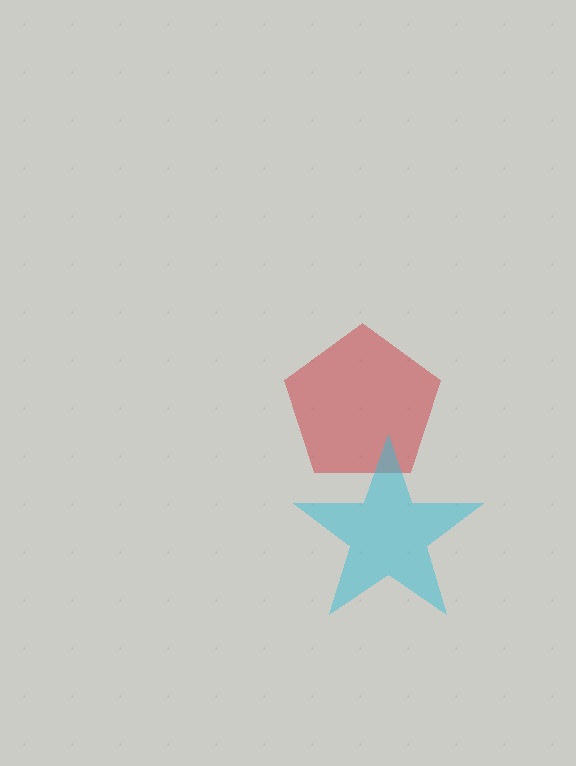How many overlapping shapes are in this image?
There are 2 overlapping shapes in the image.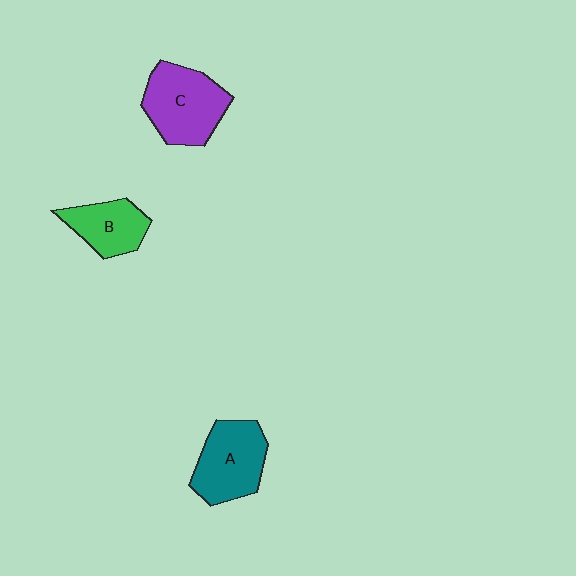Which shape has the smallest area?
Shape B (green).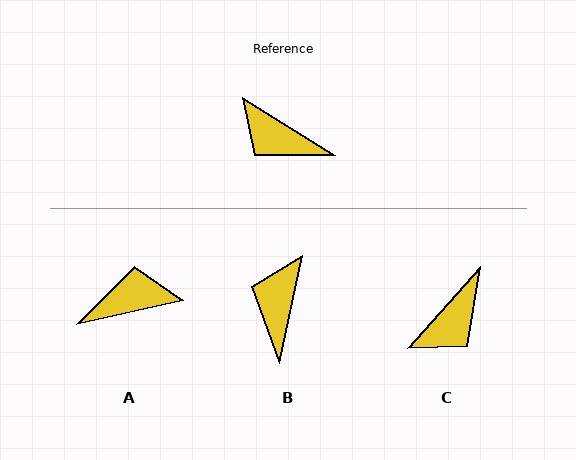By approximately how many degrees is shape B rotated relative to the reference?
Approximately 70 degrees clockwise.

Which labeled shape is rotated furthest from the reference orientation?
A, about 135 degrees away.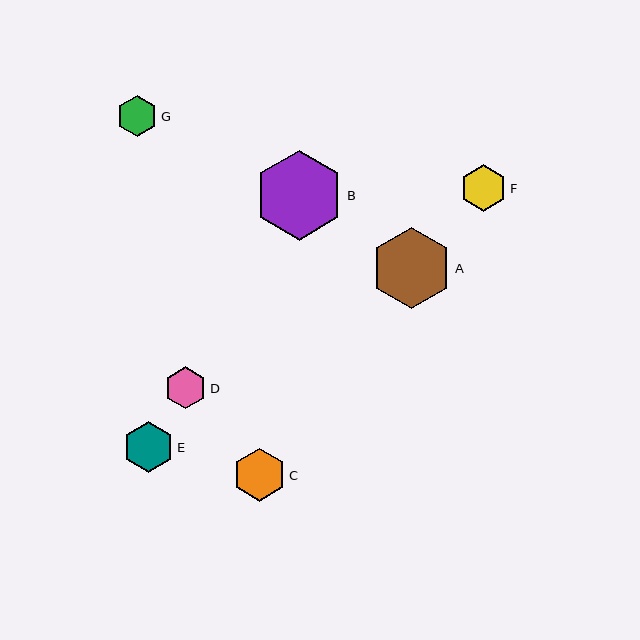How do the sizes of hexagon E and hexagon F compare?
Hexagon E and hexagon F are approximately the same size.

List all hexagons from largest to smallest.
From largest to smallest: B, A, C, E, F, D, G.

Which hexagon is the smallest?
Hexagon G is the smallest with a size of approximately 40 pixels.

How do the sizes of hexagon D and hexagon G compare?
Hexagon D and hexagon G are approximately the same size.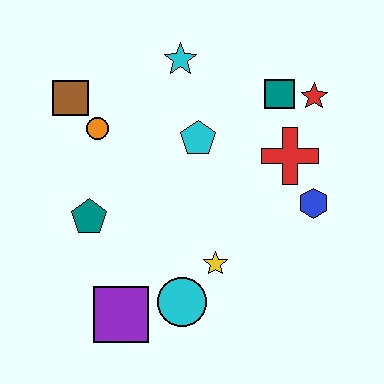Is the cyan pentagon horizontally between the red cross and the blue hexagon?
No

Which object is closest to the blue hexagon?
The red cross is closest to the blue hexagon.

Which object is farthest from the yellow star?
The brown square is farthest from the yellow star.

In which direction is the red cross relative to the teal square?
The red cross is below the teal square.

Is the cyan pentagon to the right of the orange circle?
Yes